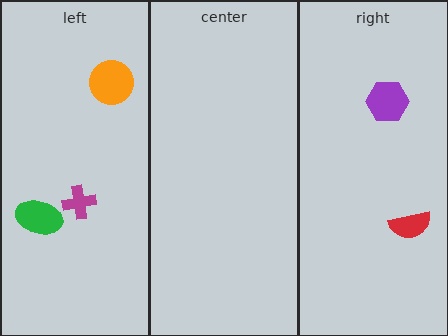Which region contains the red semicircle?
The right region.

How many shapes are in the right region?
2.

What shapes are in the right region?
The purple hexagon, the red semicircle.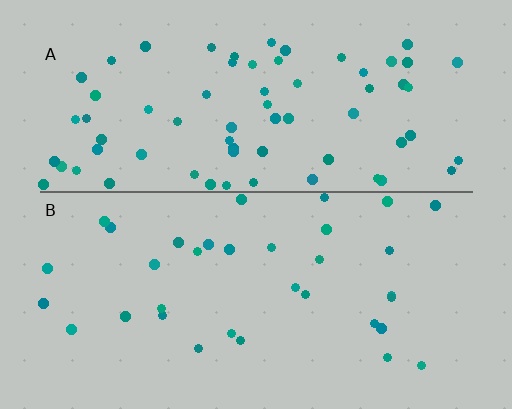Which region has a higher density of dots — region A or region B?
A (the top).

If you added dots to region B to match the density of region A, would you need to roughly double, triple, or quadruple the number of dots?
Approximately double.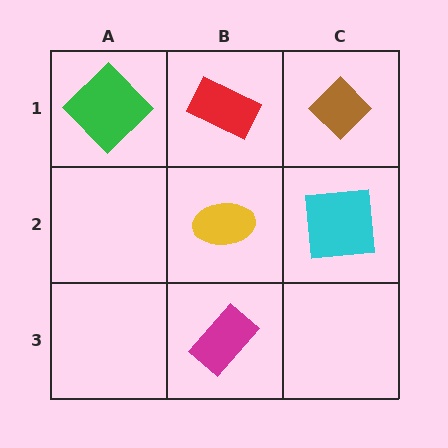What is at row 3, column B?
A magenta rectangle.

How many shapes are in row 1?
3 shapes.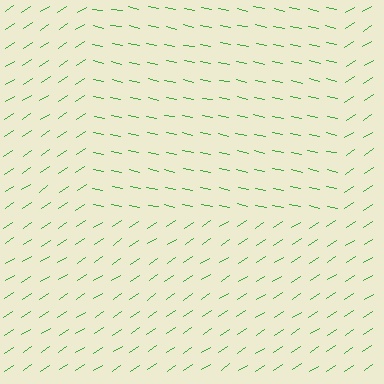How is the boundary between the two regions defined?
The boundary is defined purely by a change in line orientation (approximately 45 degrees difference). All lines are the same color and thickness.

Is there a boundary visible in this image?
Yes, there is a texture boundary formed by a change in line orientation.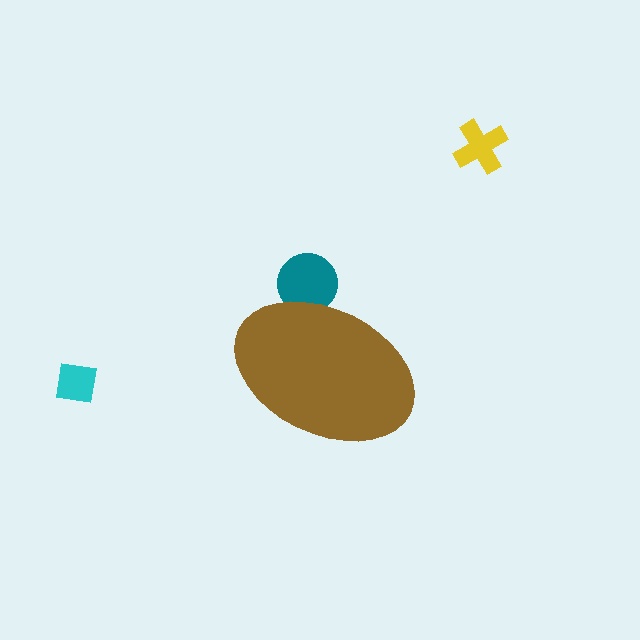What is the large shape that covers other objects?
A brown ellipse.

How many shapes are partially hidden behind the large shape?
1 shape is partially hidden.